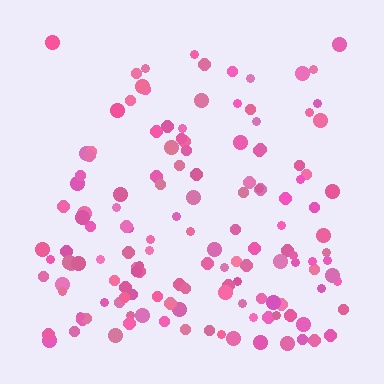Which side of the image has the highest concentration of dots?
The bottom.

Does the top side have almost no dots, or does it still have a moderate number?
Still a moderate number, just noticeably fewer than the bottom.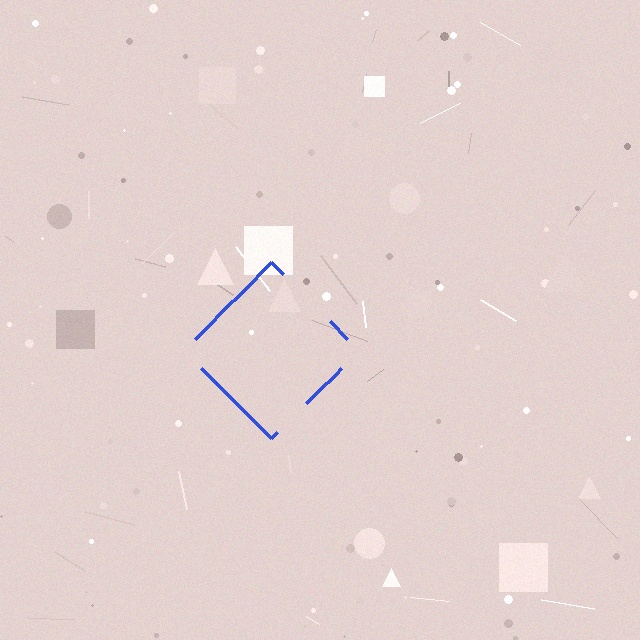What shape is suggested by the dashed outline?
The dashed outline suggests a diamond.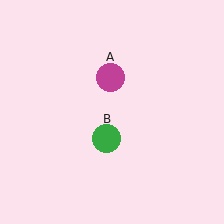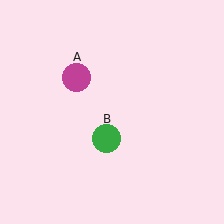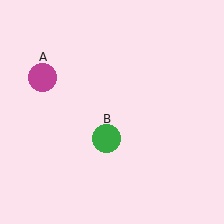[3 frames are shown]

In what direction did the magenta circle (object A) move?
The magenta circle (object A) moved left.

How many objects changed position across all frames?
1 object changed position: magenta circle (object A).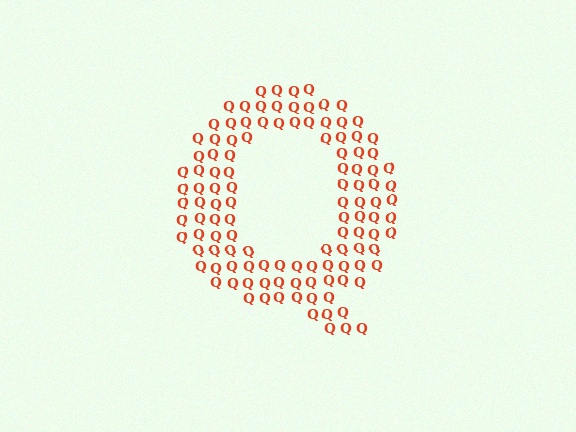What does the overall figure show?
The overall figure shows the letter Q.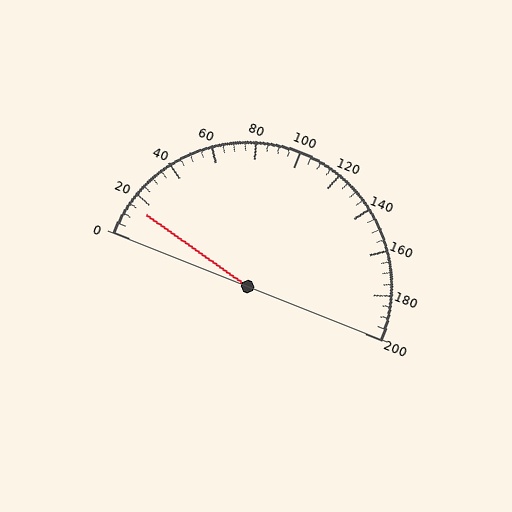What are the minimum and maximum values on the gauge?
The gauge ranges from 0 to 200.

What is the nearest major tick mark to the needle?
The nearest major tick mark is 20.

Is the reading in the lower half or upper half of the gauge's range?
The reading is in the lower half of the range (0 to 200).